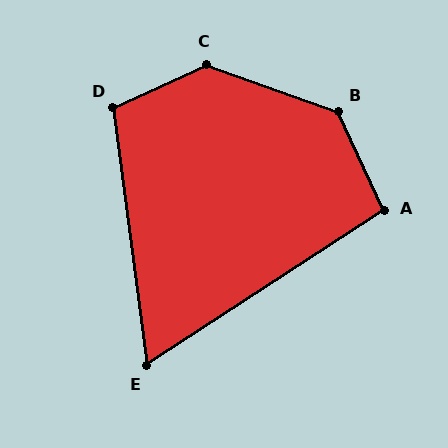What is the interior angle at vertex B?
Approximately 134 degrees (obtuse).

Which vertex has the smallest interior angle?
E, at approximately 65 degrees.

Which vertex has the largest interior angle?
C, at approximately 135 degrees.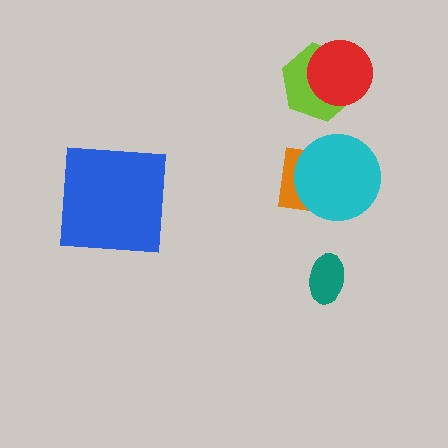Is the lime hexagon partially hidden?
Yes, it is partially covered by another shape.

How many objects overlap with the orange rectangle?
1 object overlaps with the orange rectangle.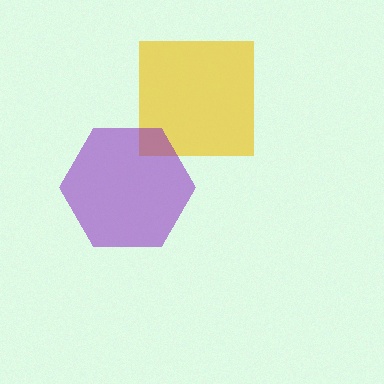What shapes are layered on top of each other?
The layered shapes are: a yellow square, a purple hexagon.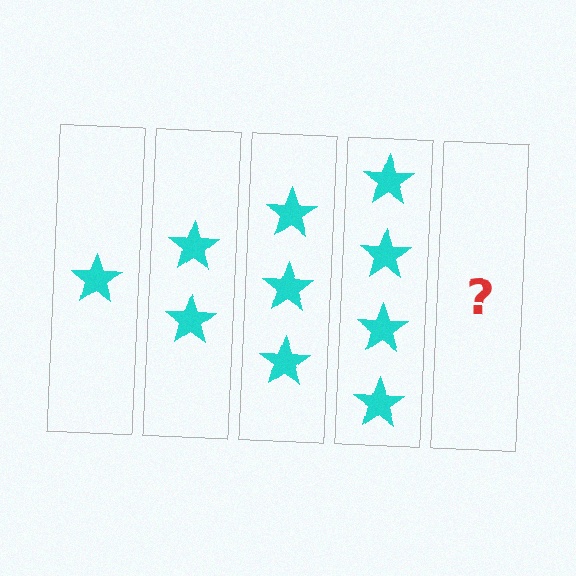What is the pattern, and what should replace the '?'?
The pattern is that each step adds one more star. The '?' should be 5 stars.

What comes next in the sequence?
The next element should be 5 stars.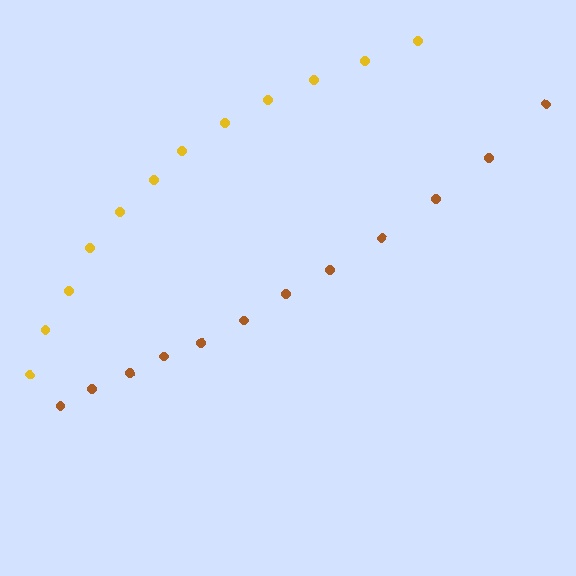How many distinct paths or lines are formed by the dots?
There are 2 distinct paths.